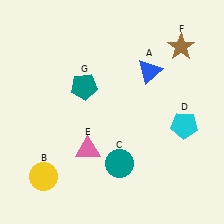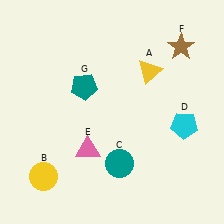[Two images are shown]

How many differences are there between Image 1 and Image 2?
There is 1 difference between the two images.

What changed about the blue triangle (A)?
In Image 1, A is blue. In Image 2, it changed to yellow.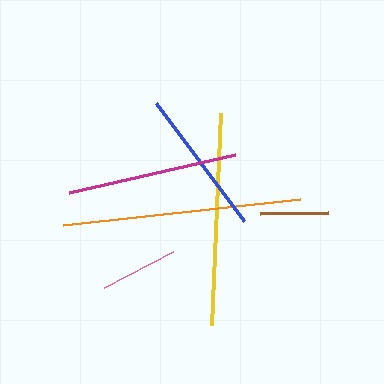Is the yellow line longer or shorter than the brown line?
The yellow line is longer than the brown line.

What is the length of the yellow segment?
The yellow segment is approximately 213 pixels long.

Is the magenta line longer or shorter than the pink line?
The magenta line is longer than the pink line.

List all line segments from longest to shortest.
From longest to shortest: orange, yellow, magenta, blue, pink, brown.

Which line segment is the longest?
The orange line is the longest at approximately 239 pixels.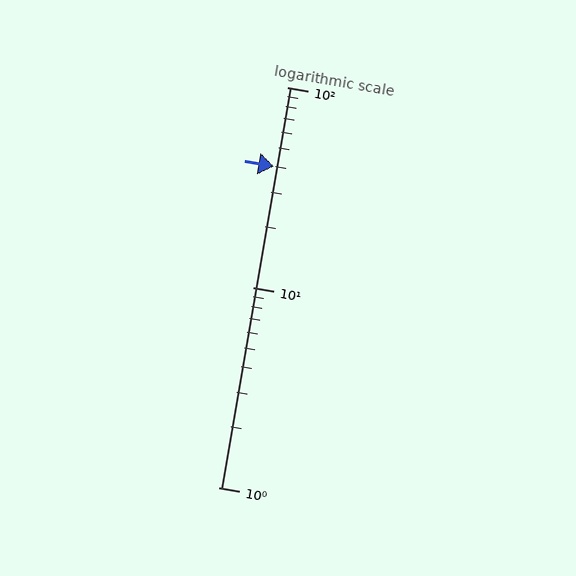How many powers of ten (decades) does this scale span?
The scale spans 2 decades, from 1 to 100.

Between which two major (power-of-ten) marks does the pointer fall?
The pointer is between 10 and 100.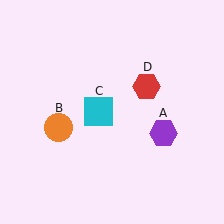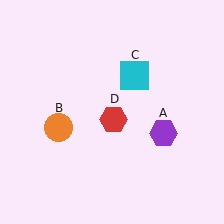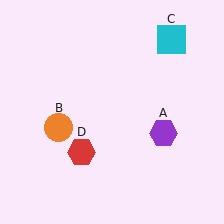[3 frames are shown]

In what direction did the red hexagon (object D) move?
The red hexagon (object D) moved down and to the left.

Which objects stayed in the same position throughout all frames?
Purple hexagon (object A) and orange circle (object B) remained stationary.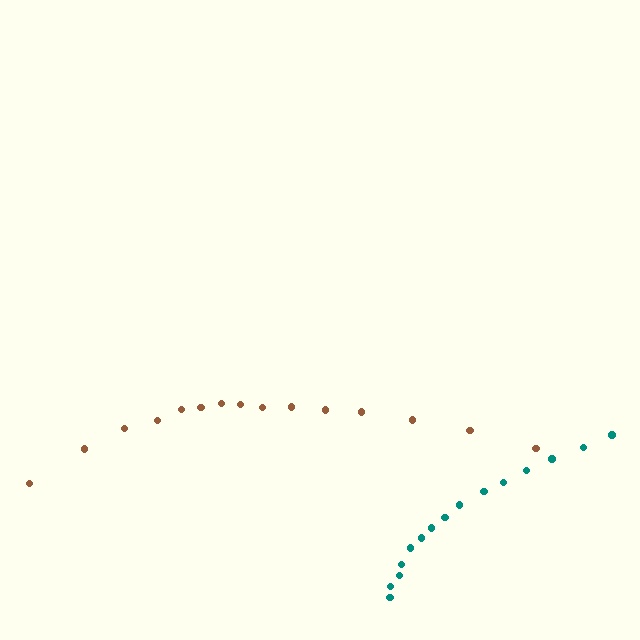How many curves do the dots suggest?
There are 2 distinct paths.